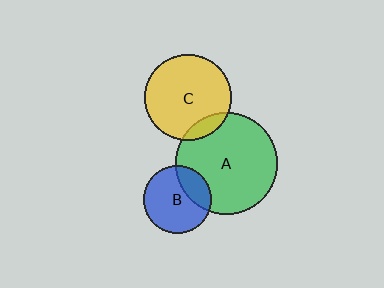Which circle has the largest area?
Circle A (green).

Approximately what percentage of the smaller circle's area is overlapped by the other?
Approximately 10%.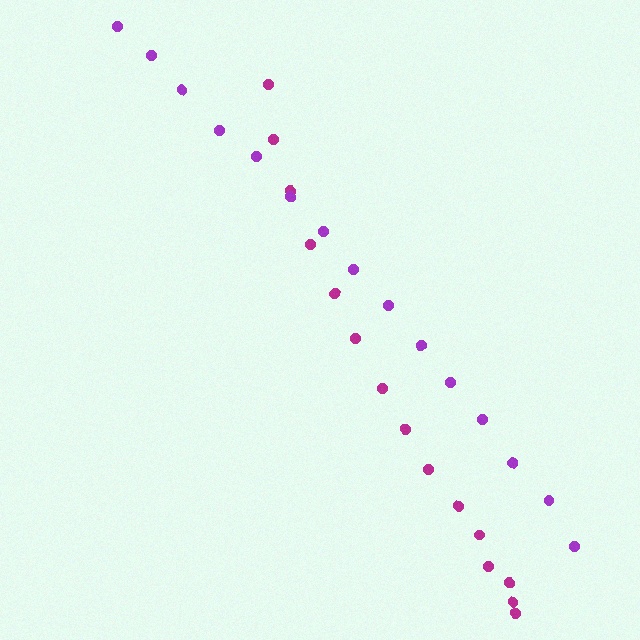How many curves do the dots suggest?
There are 2 distinct paths.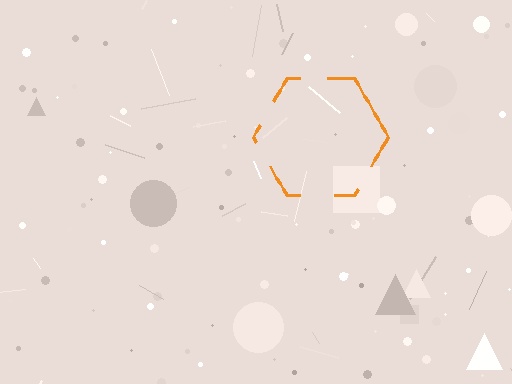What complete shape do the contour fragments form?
The contour fragments form a hexagon.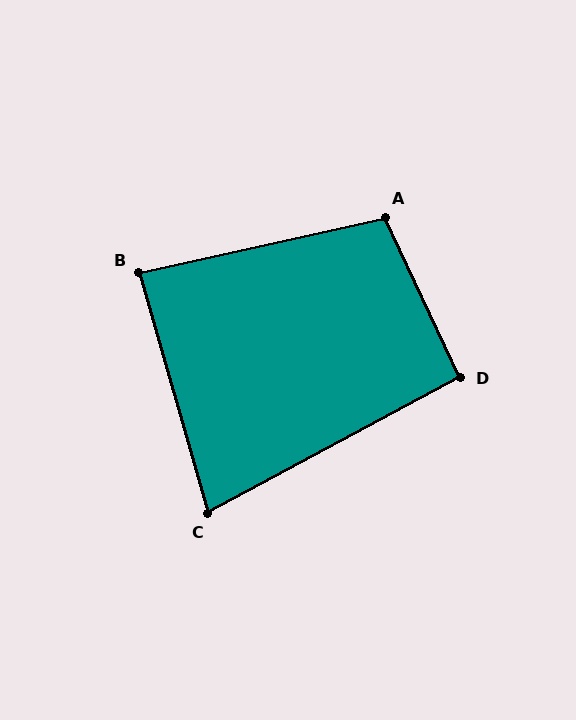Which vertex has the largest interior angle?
A, at approximately 102 degrees.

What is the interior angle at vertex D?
Approximately 93 degrees (approximately right).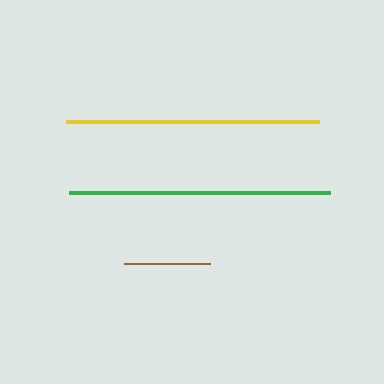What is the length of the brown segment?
The brown segment is approximately 87 pixels long.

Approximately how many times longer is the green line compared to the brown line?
The green line is approximately 3.0 times the length of the brown line.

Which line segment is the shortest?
The brown line is the shortest at approximately 87 pixels.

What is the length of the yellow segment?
The yellow segment is approximately 253 pixels long.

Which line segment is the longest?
The green line is the longest at approximately 261 pixels.